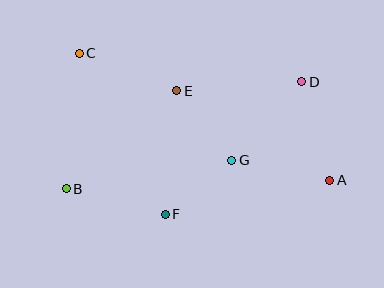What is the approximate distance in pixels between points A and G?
The distance between A and G is approximately 100 pixels.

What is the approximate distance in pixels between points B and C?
The distance between B and C is approximately 136 pixels.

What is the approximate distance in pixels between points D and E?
The distance between D and E is approximately 125 pixels.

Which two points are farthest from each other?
Points A and C are farthest from each other.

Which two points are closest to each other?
Points F and G are closest to each other.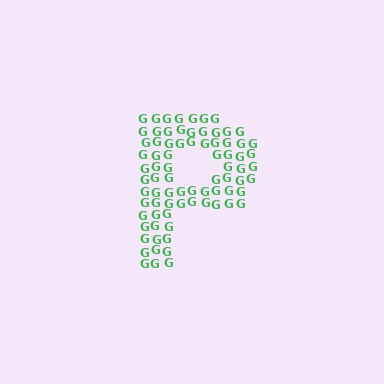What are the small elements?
The small elements are letter G's.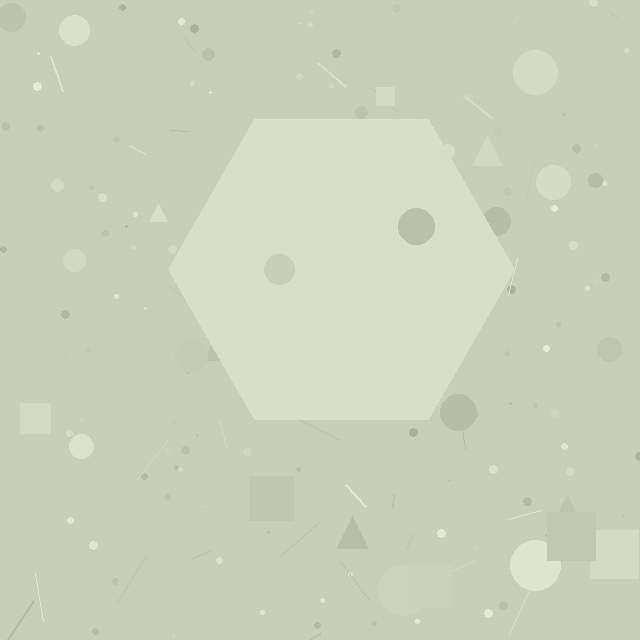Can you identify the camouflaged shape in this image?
The camouflaged shape is a hexagon.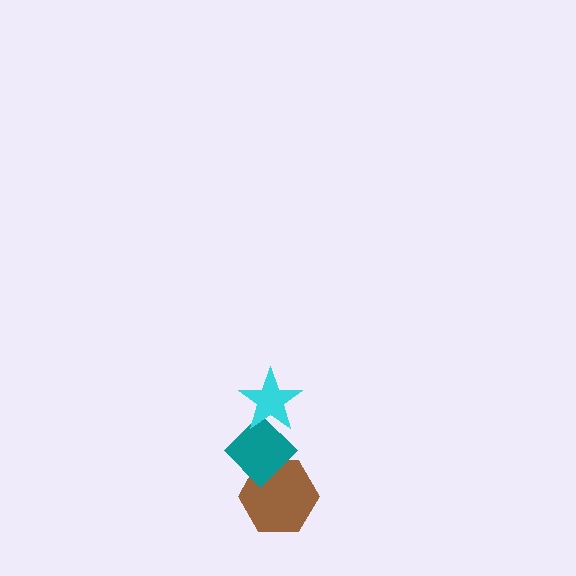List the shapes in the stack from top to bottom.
From top to bottom: the cyan star, the teal diamond, the brown hexagon.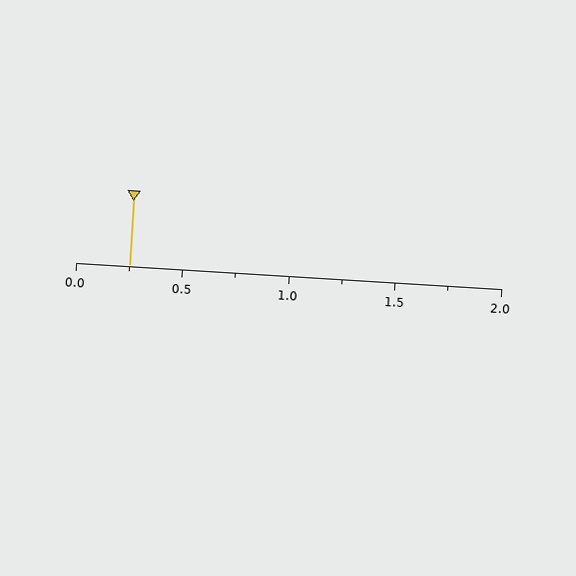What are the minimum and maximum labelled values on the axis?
The axis runs from 0.0 to 2.0.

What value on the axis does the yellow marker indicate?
The marker indicates approximately 0.25.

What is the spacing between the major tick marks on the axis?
The major ticks are spaced 0.5 apart.